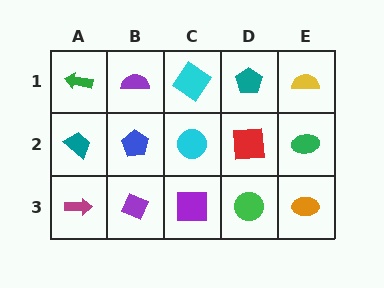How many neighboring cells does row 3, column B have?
3.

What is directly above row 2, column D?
A teal pentagon.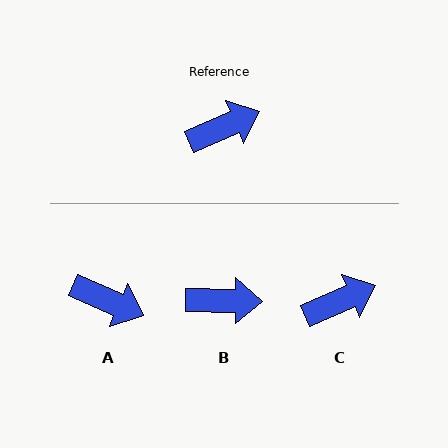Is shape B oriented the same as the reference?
No, it is off by about 24 degrees.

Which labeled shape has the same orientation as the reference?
C.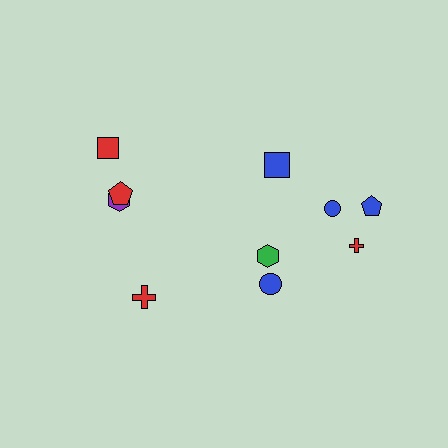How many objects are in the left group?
There are 4 objects.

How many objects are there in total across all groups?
There are 10 objects.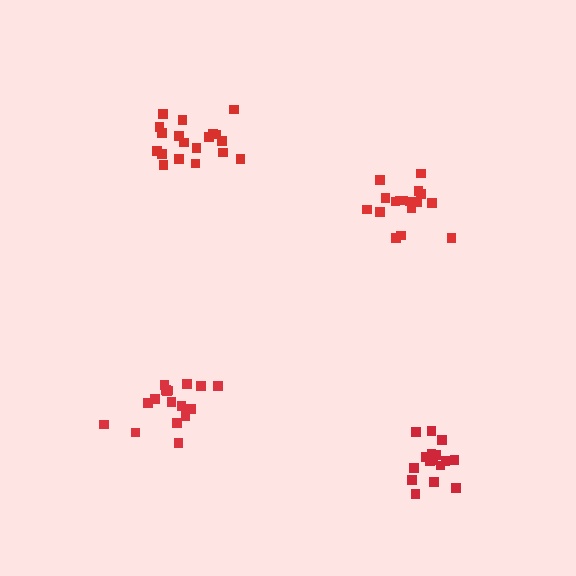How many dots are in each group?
Group 1: 17 dots, Group 2: 18 dots, Group 3: 19 dots, Group 4: 17 dots (71 total).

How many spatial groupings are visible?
There are 4 spatial groupings.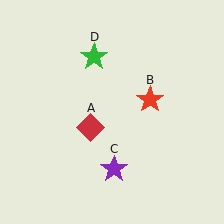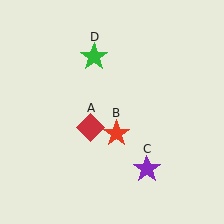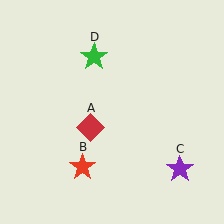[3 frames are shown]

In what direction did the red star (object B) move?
The red star (object B) moved down and to the left.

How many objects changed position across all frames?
2 objects changed position: red star (object B), purple star (object C).